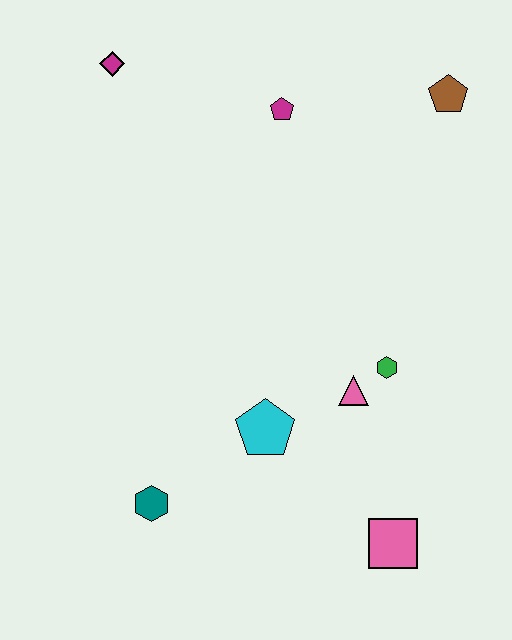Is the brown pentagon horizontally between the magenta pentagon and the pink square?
No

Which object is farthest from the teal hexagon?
The brown pentagon is farthest from the teal hexagon.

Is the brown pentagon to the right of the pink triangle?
Yes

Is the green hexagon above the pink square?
Yes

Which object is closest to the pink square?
The pink triangle is closest to the pink square.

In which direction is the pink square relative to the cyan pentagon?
The pink square is to the right of the cyan pentagon.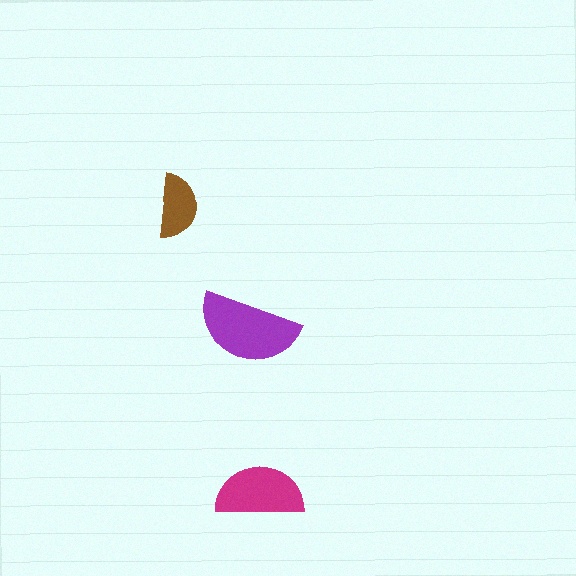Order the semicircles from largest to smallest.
the purple one, the magenta one, the brown one.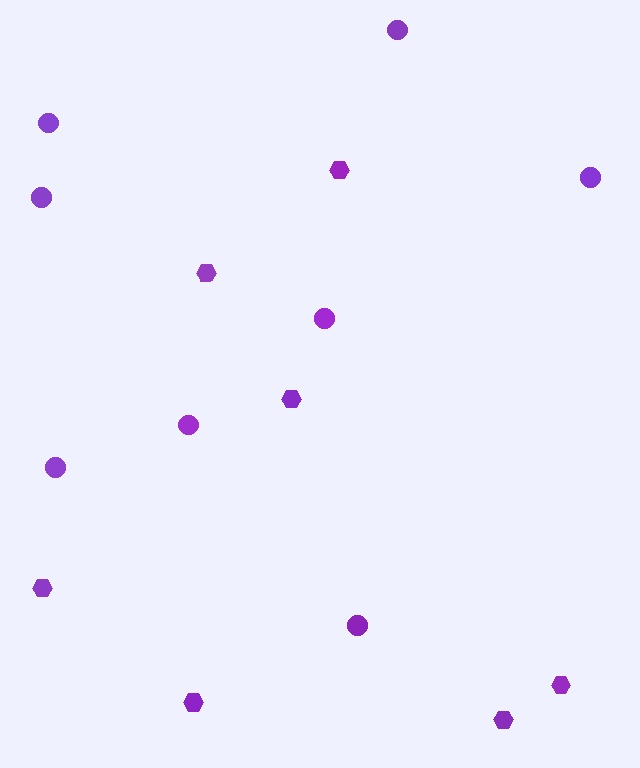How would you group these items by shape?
There are 2 groups: one group of hexagons (7) and one group of circles (8).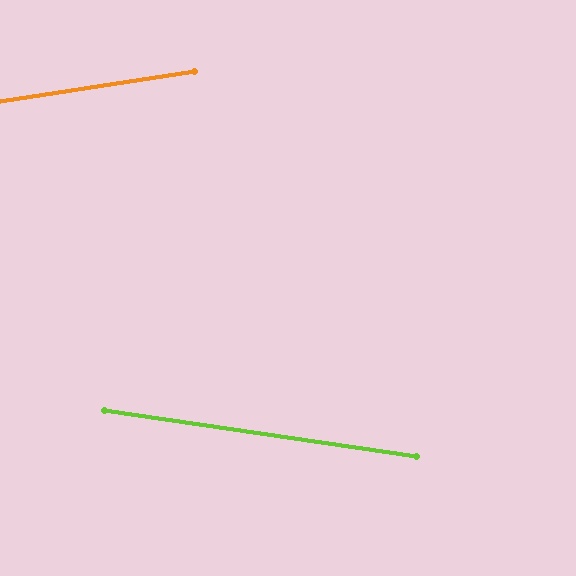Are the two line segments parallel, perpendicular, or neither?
Neither parallel nor perpendicular — they differ by about 17°.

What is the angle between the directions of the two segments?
Approximately 17 degrees.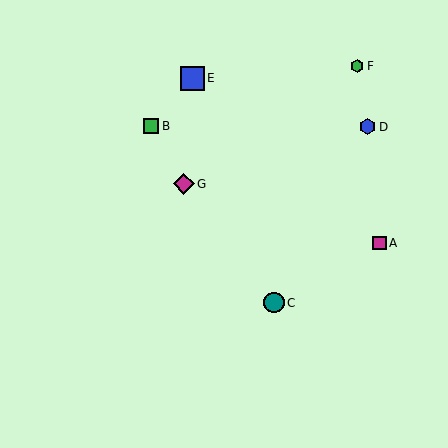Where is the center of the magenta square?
The center of the magenta square is at (380, 243).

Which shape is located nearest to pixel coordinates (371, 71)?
The green hexagon (labeled F) at (357, 66) is nearest to that location.